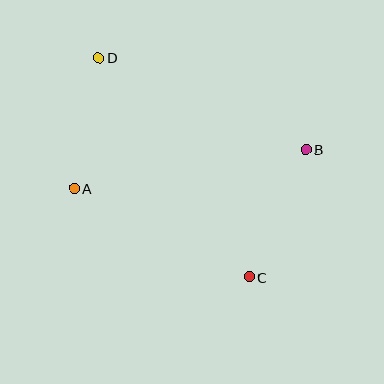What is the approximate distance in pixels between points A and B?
The distance between A and B is approximately 235 pixels.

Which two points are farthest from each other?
Points C and D are farthest from each other.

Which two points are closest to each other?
Points A and D are closest to each other.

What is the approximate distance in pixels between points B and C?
The distance between B and C is approximately 139 pixels.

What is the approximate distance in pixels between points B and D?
The distance between B and D is approximately 227 pixels.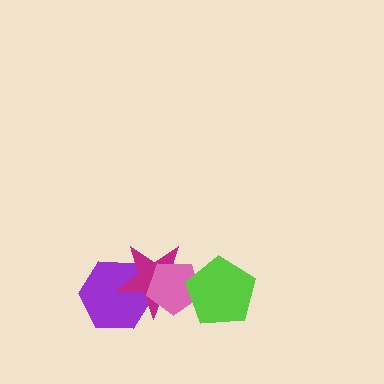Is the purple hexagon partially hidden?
Yes, it is partially covered by another shape.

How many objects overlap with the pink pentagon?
3 objects overlap with the pink pentagon.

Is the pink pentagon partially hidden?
Yes, it is partially covered by another shape.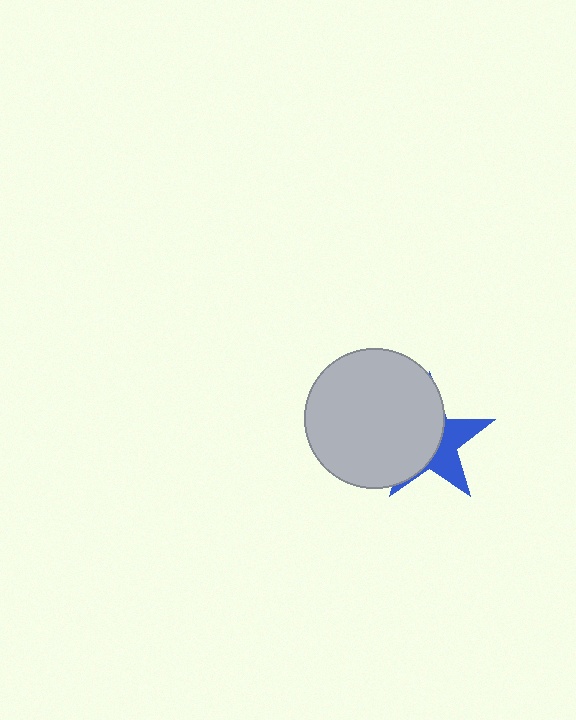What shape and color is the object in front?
The object in front is a light gray circle.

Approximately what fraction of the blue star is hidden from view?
Roughly 61% of the blue star is hidden behind the light gray circle.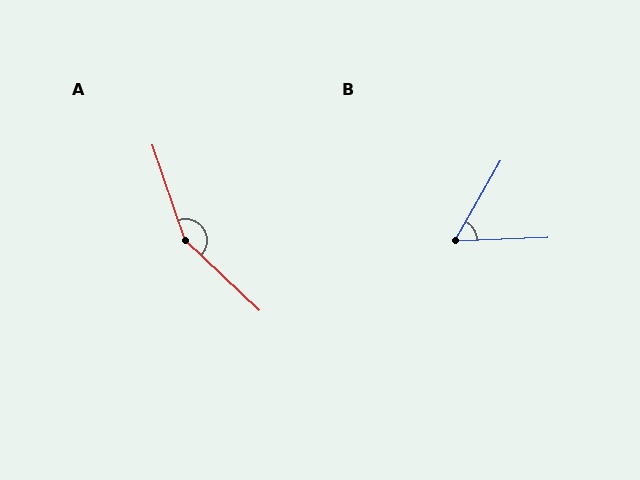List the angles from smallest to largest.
B (58°), A (152°).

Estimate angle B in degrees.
Approximately 58 degrees.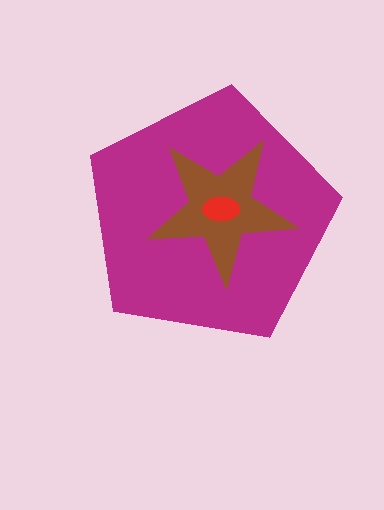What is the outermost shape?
The magenta pentagon.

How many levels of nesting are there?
3.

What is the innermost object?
The red ellipse.